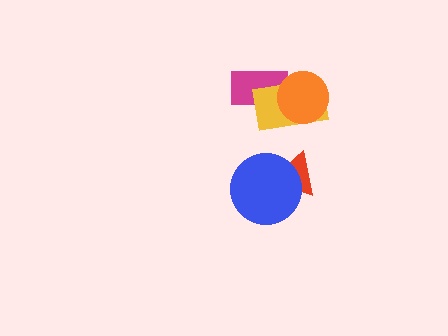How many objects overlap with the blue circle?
1 object overlaps with the blue circle.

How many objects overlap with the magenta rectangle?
2 objects overlap with the magenta rectangle.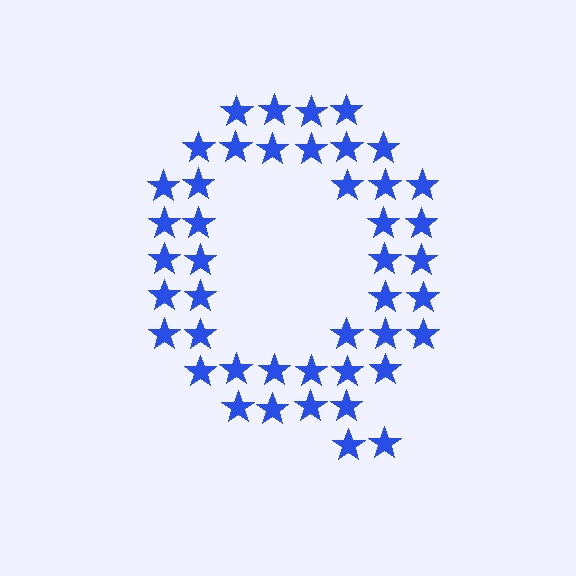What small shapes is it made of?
It is made of small stars.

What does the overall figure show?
The overall figure shows the letter Q.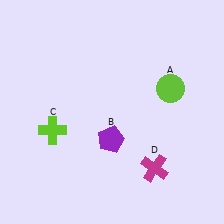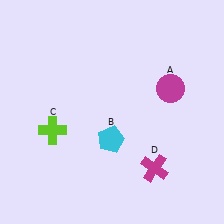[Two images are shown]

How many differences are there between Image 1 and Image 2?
There are 2 differences between the two images.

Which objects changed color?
A changed from lime to magenta. B changed from purple to cyan.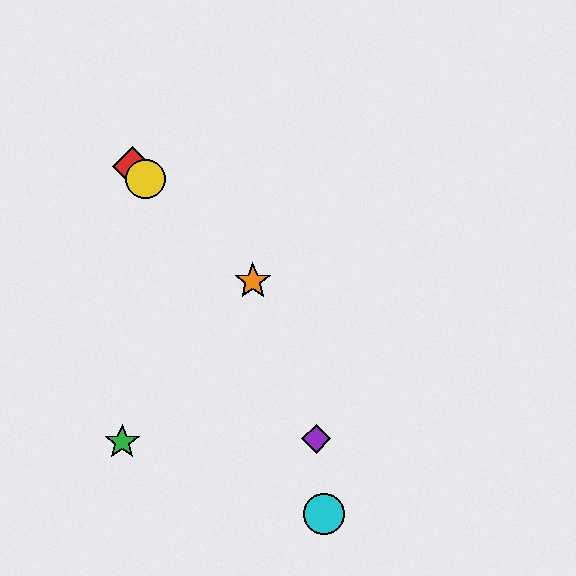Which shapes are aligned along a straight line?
The red diamond, the blue diamond, the yellow circle, the orange star are aligned along a straight line.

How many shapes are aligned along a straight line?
4 shapes (the red diamond, the blue diamond, the yellow circle, the orange star) are aligned along a straight line.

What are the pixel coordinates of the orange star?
The orange star is at (253, 281).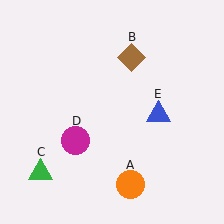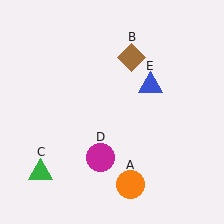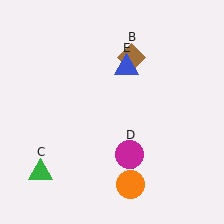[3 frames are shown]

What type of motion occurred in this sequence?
The magenta circle (object D), blue triangle (object E) rotated counterclockwise around the center of the scene.